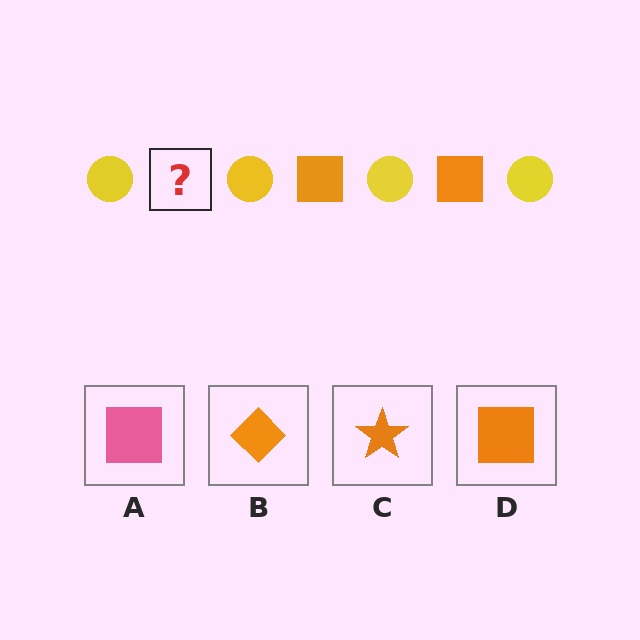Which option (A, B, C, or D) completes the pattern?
D.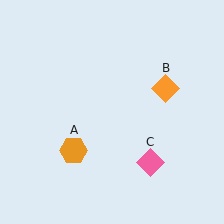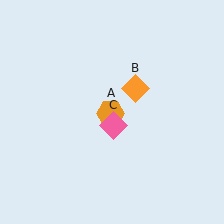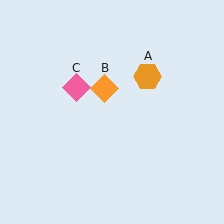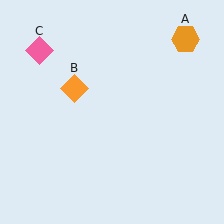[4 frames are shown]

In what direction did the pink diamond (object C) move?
The pink diamond (object C) moved up and to the left.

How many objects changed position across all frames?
3 objects changed position: orange hexagon (object A), orange diamond (object B), pink diamond (object C).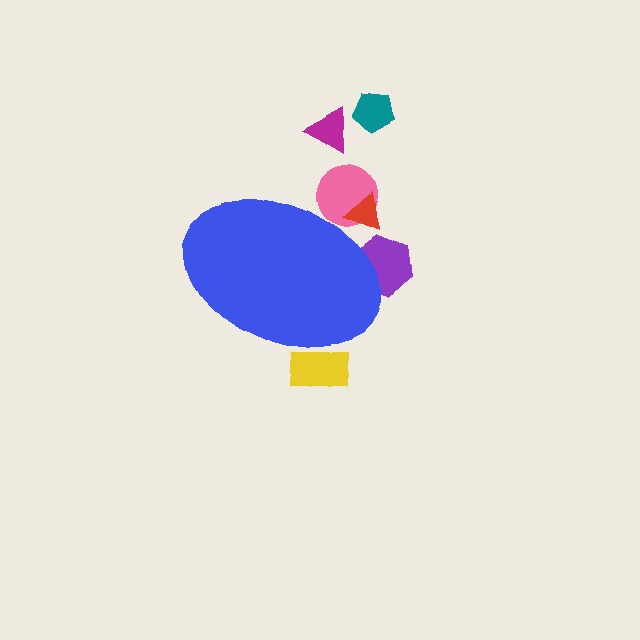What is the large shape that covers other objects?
A blue ellipse.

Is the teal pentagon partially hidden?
No, the teal pentagon is fully visible.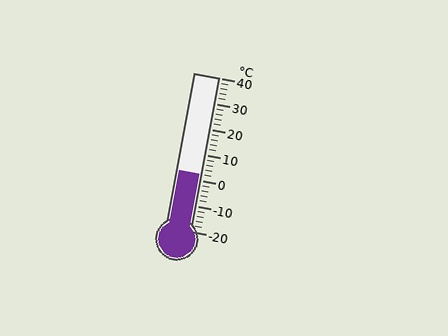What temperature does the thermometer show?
The thermometer shows approximately 2°C.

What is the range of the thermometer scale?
The thermometer scale ranges from -20°C to 40°C.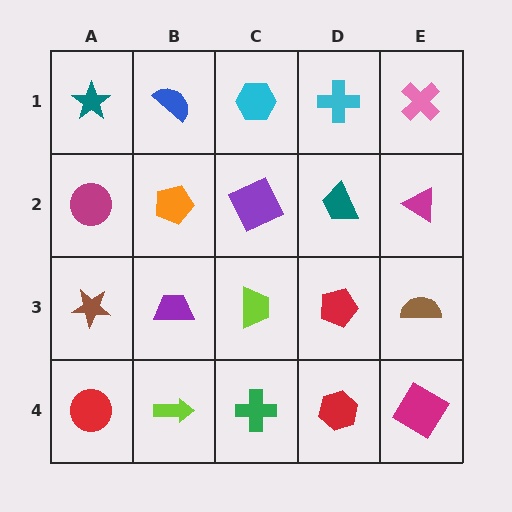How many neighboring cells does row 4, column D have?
3.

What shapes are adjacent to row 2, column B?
A blue semicircle (row 1, column B), a purple trapezoid (row 3, column B), a magenta circle (row 2, column A), a purple square (row 2, column C).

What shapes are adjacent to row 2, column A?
A teal star (row 1, column A), a brown star (row 3, column A), an orange pentagon (row 2, column B).